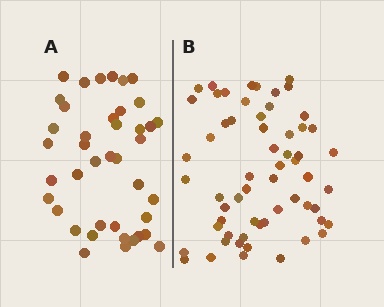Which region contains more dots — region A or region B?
Region B (the right region) has more dots.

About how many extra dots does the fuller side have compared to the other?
Region B has approximately 20 more dots than region A.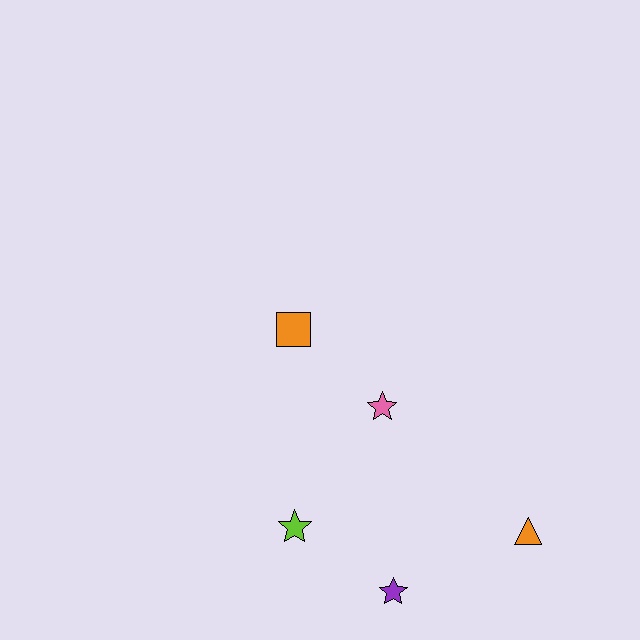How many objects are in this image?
There are 5 objects.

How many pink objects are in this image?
There is 1 pink object.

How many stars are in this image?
There are 3 stars.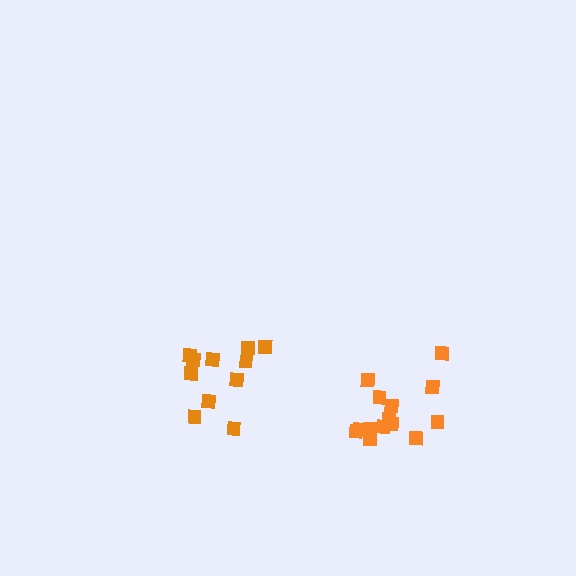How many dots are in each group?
Group 1: 11 dots, Group 2: 14 dots (25 total).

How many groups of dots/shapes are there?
There are 2 groups.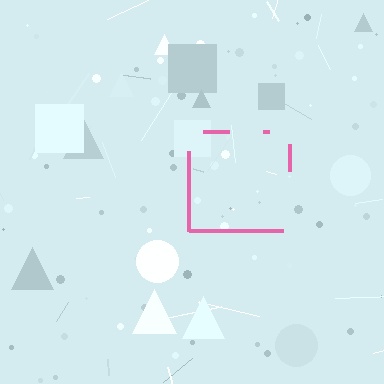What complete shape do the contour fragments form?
The contour fragments form a square.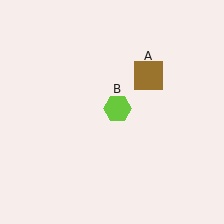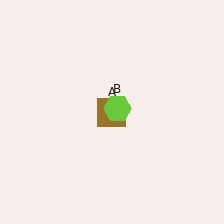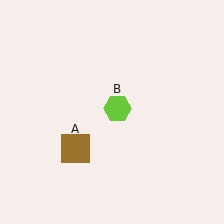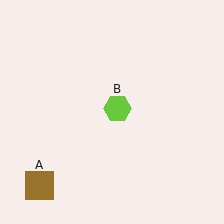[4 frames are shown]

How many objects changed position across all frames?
1 object changed position: brown square (object A).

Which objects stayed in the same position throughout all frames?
Lime hexagon (object B) remained stationary.